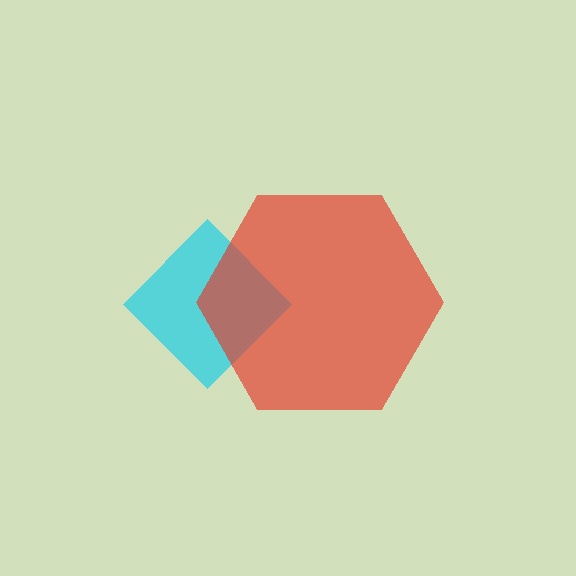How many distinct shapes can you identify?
There are 2 distinct shapes: a cyan diamond, a red hexagon.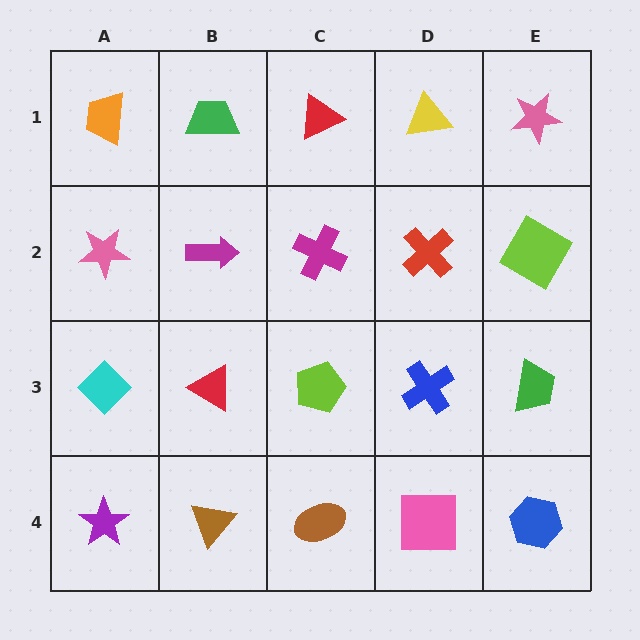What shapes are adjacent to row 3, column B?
A magenta arrow (row 2, column B), a brown triangle (row 4, column B), a cyan diamond (row 3, column A), a lime pentagon (row 3, column C).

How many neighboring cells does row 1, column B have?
3.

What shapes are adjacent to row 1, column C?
A magenta cross (row 2, column C), a green trapezoid (row 1, column B), a yellow triangle (row 1, column D).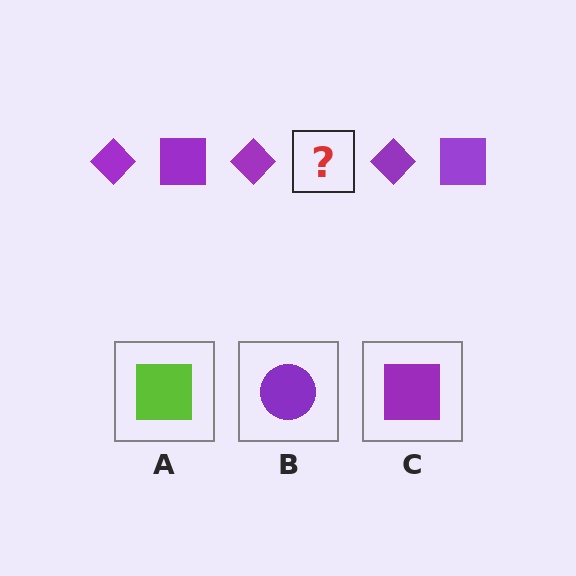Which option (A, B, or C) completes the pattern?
C.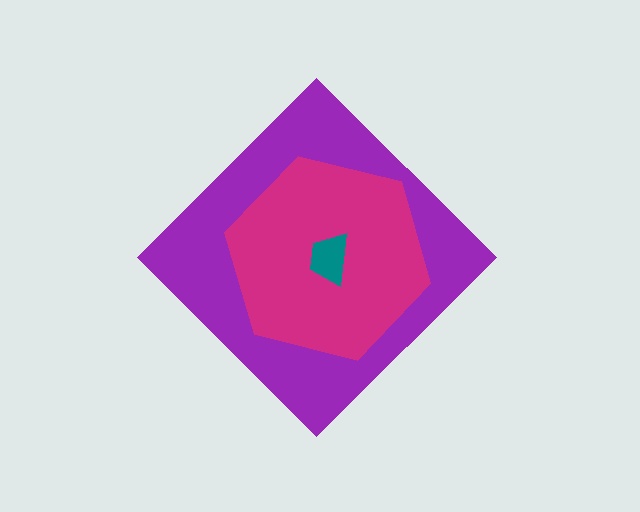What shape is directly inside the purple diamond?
The magenta hexagon.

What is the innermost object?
The teal trapezoid.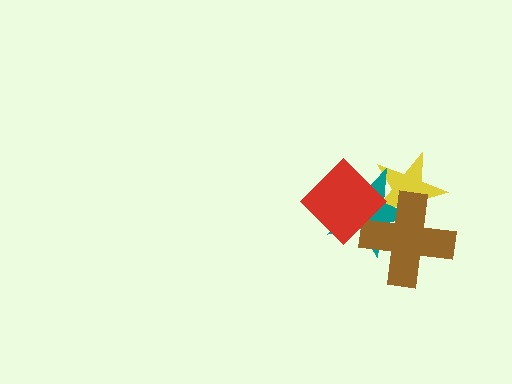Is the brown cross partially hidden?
Yes, it is partially covered by another shape.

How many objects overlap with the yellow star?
3 objects overlap with the yellow star.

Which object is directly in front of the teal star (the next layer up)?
The brown cross is directly in front of the teal star.